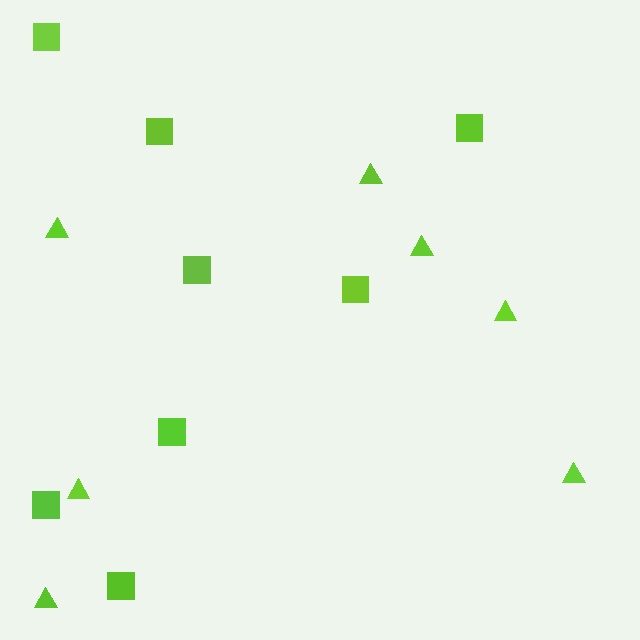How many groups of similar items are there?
There are 2 groups: one group of squares (8) and one group of triangles (7).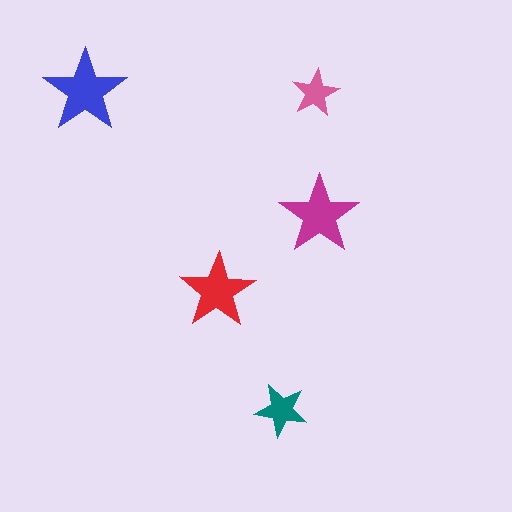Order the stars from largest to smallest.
the blue one, the magenta one, the red one, the teal one, the pink one.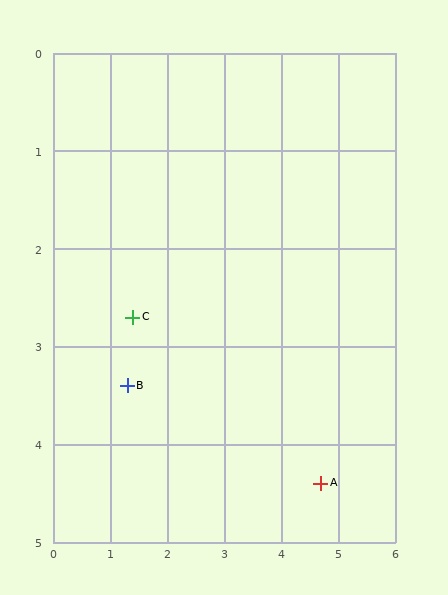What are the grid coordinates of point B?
Point B is at approximately (1.3, 3.4).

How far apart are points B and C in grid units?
Points B and C are about 0.7 grid units apart.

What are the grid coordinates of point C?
Point C is at approximately (1.4, 2.7).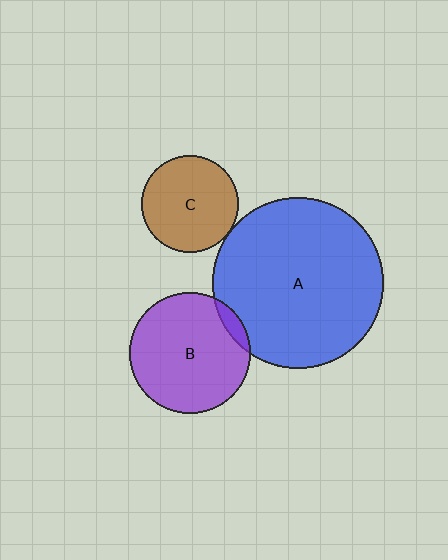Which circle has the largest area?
Circle A (blue).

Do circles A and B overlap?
Yes.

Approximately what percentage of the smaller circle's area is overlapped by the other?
Approximately 5%.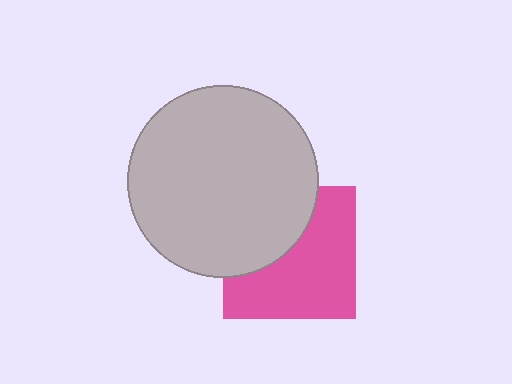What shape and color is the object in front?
The object in front is a light gray circle.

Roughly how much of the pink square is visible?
About half of it is visible (roughly 61%).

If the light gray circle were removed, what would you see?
You would see the complete pink square.